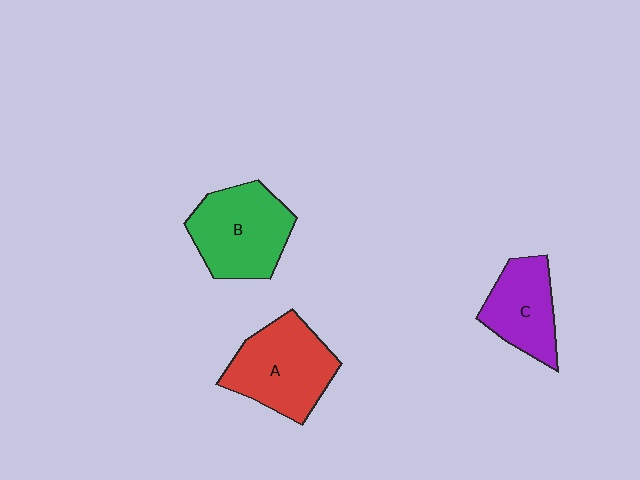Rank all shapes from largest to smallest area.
From largest to smallest: A (red), B (green), C (purple).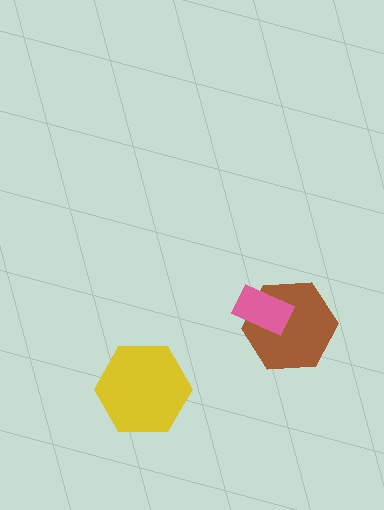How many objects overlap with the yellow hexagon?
0 objects overlap with the yellow hexagon.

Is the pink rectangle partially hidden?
No, no other shape covers it.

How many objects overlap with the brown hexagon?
1 object overlaps with the brown hexagon.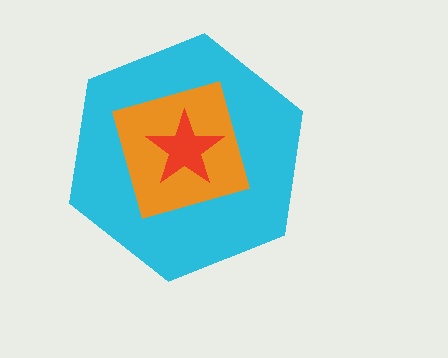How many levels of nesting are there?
3.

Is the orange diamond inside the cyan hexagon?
Yes.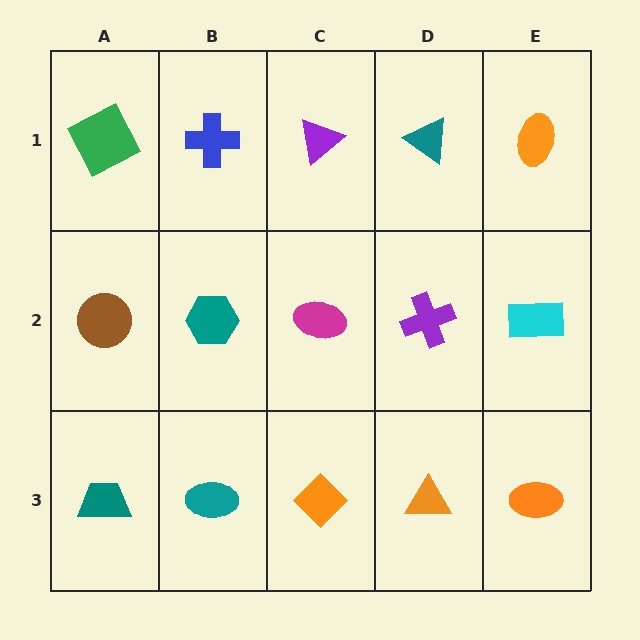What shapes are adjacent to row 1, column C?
A magenta ellipse (row 2, column C), a blue cross (row 1, column B), a teal triangle (row 1, column D).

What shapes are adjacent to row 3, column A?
A brown circle (row 2, column A), a teal ellipse (row 3, column B).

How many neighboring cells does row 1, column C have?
3.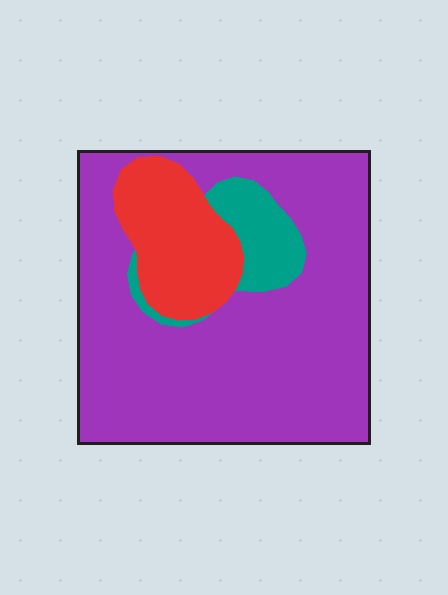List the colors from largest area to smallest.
From largest to smallest: purple, red, teal.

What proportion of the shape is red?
Red covers 17% of the shape.